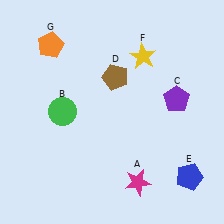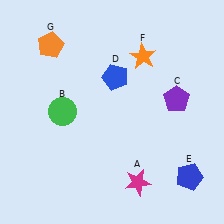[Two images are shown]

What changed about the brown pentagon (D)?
In Image 1, D is brown. In Image 2, it changed to blue.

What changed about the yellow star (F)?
In Image 1, F is yellow. In Image 2, it changed to orange.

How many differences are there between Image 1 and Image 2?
There are 2 differences between the two images.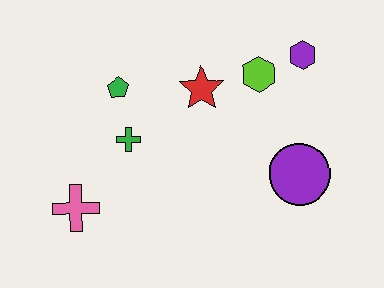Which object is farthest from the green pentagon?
The purple circle is farthest from the green pentagon.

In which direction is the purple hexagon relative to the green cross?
The purple hexagon is to the right of the green cross.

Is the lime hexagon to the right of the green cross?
Yes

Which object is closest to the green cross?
The green pentagon is closest to the green cross.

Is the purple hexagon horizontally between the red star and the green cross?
No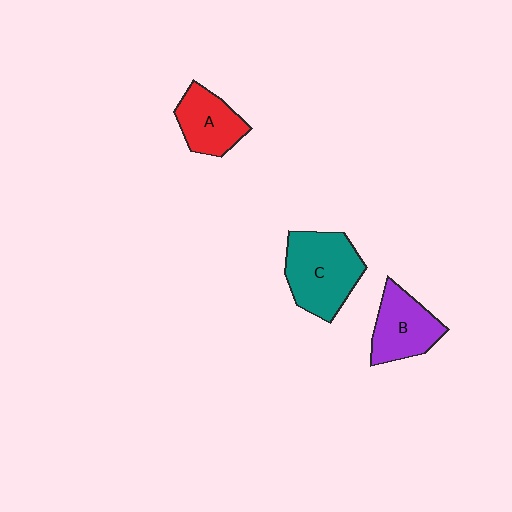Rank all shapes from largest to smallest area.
From largest to smallest: C (teal), B (purple), A (red).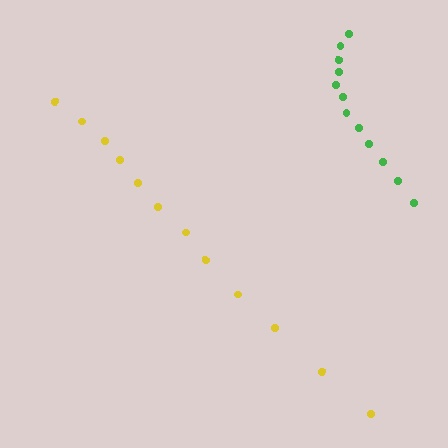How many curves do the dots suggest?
There are 2 distinct paths.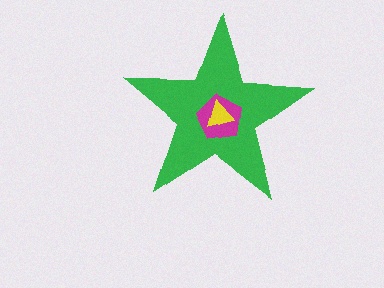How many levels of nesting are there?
3.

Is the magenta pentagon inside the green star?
Yes.